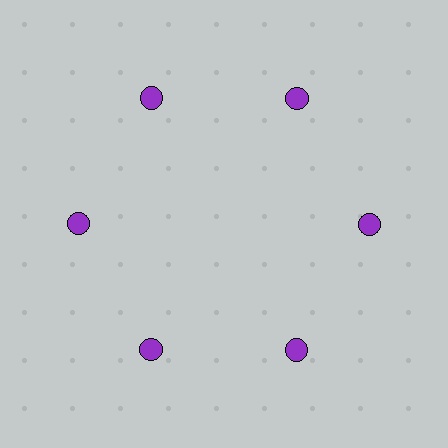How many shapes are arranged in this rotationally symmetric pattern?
There are 6 shapes, arranged in 6 groups of 1.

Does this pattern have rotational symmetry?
Yes, this pattern has 6-fold rotational symmetry. It looks the same after rotating 60 degrees around the center.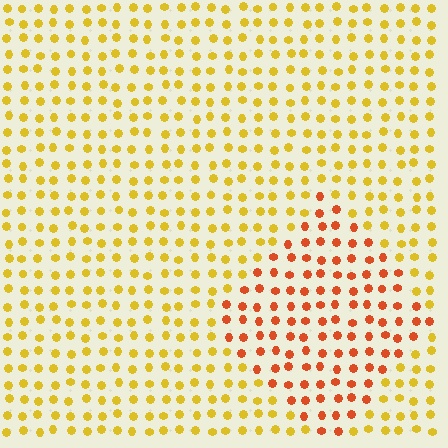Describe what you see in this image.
The image is filled with small yellow elements in a uniform arrangement. A diamond-shaped region is visible where the elements are tinted to a slightly different hue, forming a subtle color boundary.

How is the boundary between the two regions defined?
The boundary is defined purely by a slight shift in hue (about 37 degrees). Spacing, size, and orientation are identical on both sides.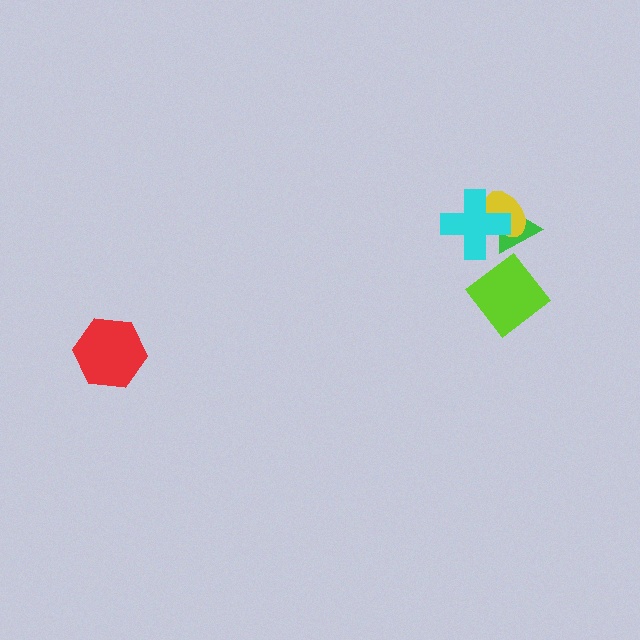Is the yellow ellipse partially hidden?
Yes, it is partially covered by another shape.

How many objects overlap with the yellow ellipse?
2 objects overlap with the yellow ellipse.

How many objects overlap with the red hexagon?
0 objects overlap with the red hexagon.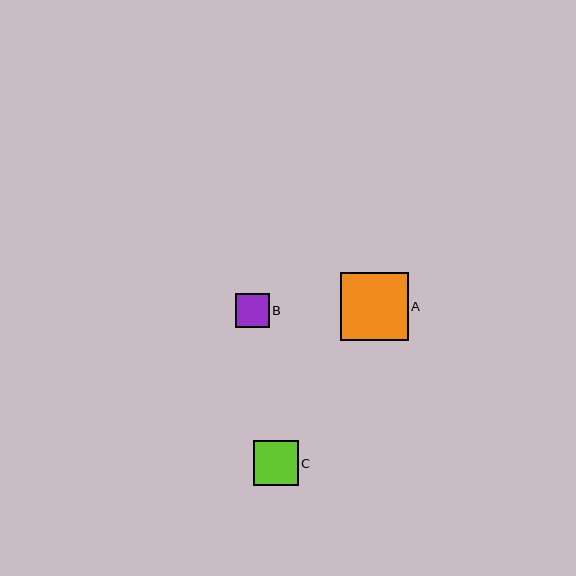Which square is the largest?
Square A is the largest with a size of approximately 68 pixels.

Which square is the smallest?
Square B is the smallest with a size of approximately 34 pixels.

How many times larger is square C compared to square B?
Square C is approximately 1.3 times the size of square B.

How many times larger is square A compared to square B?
Square A is approximately 2.0 times the size of square B.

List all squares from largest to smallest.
From largest to smallest: A, C, B.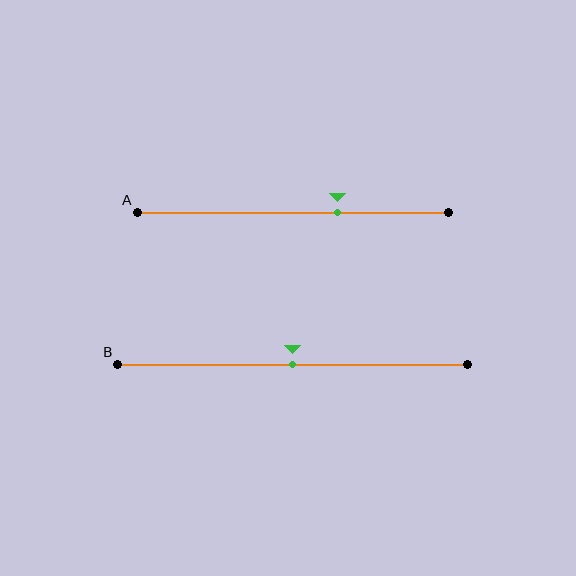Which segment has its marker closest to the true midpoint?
Segment B has its marker closest to the true midpoint.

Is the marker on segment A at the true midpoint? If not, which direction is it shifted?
No, the marker on segment A is shifted to the right by about 14% of the segment length.